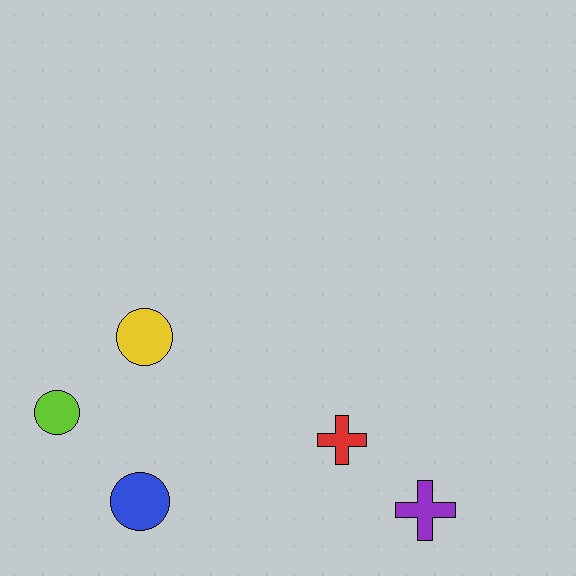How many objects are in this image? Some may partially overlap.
There are 5 objects.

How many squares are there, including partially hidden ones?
There are no squares.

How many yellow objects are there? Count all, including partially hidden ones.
There is 1 yellow object.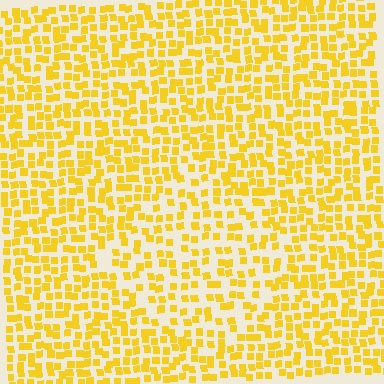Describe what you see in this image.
The image contains small yellow elements arranged at two different densities. A diamond-shaped region is visible where the elements are less densely packed than the surrounding area.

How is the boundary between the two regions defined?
The boundary is defined by a change in element density (approximately 1.5x ratio). All elements are the same color, size, and shape.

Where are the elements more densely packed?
The elements are more densely packed outside the diamond boundary.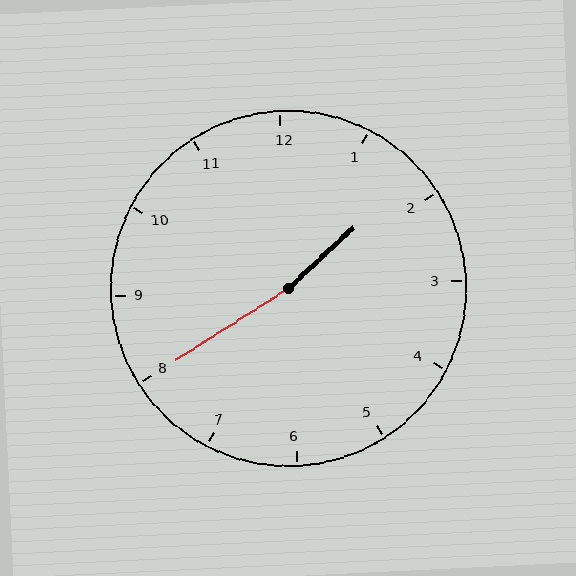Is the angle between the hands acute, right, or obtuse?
It is obtuse.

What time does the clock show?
1:40.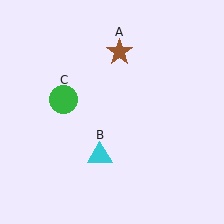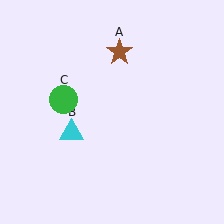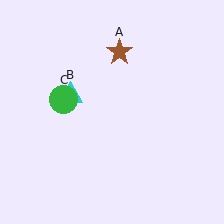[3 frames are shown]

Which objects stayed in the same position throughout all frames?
Brown star (object A) and green circle (object C) remained stationary.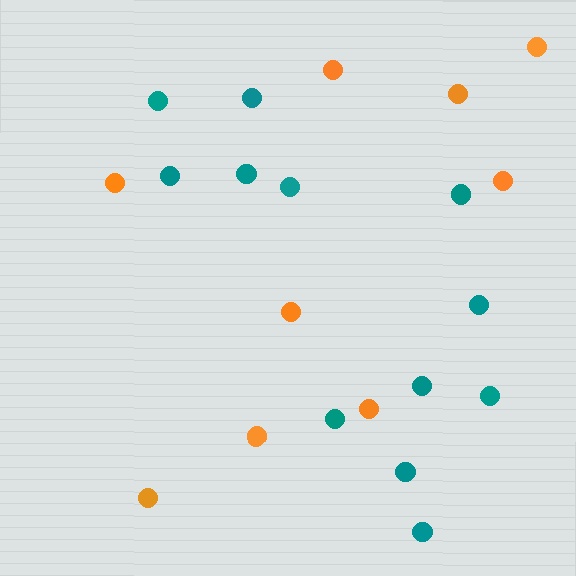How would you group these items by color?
There are 2 groups: one group of orange circles (9) and one group of teal circles (12).